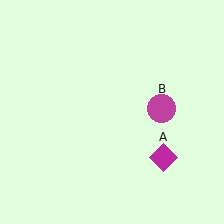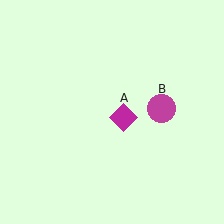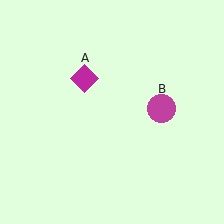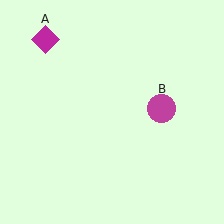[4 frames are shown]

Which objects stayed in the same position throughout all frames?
Magenta circle (object B) remained stationary.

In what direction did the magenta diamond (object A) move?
The magenta diamond (object A) moved up and to the left.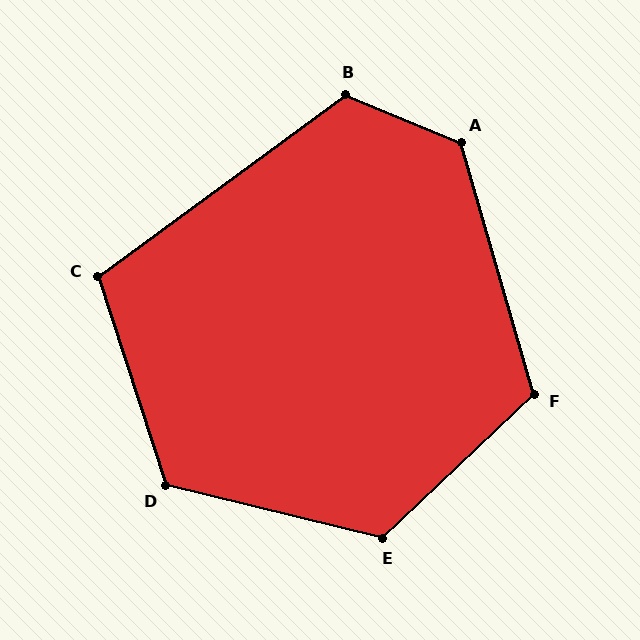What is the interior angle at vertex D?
Approximately 122 degrees (obtuse).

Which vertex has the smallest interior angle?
C, at approximately 108 degrees.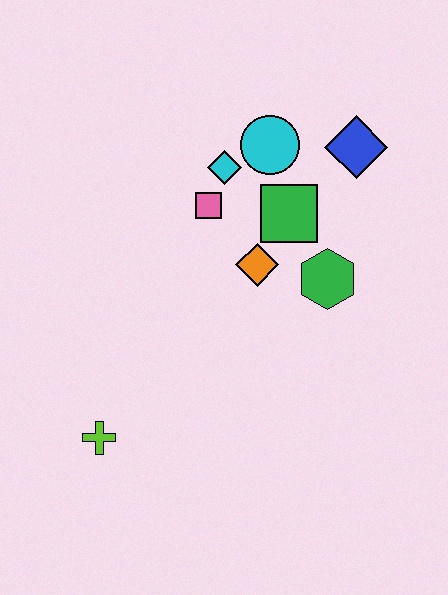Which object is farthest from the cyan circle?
The lime cross is farthest from the cyan circle.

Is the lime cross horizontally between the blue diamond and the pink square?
No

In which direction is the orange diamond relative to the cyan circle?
The orange diamond is below the cyan circle.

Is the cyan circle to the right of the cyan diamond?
Yes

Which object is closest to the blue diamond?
The cyan circle is closest to the blue diamond.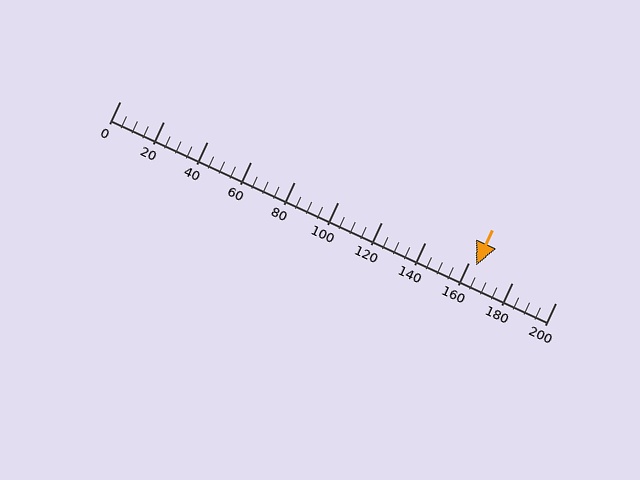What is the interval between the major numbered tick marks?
The major tick marks are spaced 20 units apart.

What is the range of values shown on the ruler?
The ruler shows values from 0 to 200.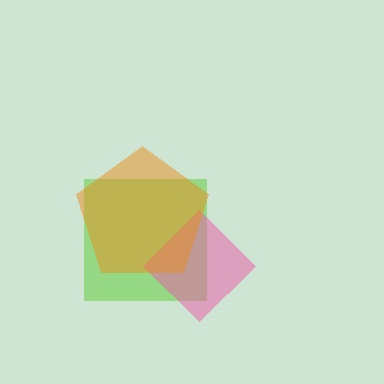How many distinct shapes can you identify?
There are 3 distinct shapes: a lime square, a pink diamond, an orange pentagon.